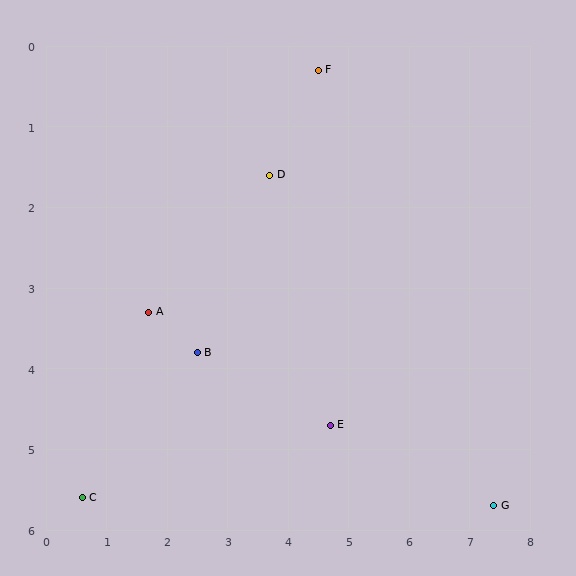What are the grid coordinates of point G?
Point G is at approximately (7.4, 5.7).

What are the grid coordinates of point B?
Point B is at approximately (2.5, 3.8).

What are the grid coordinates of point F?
Point F is at approximately (4.5, 0.3).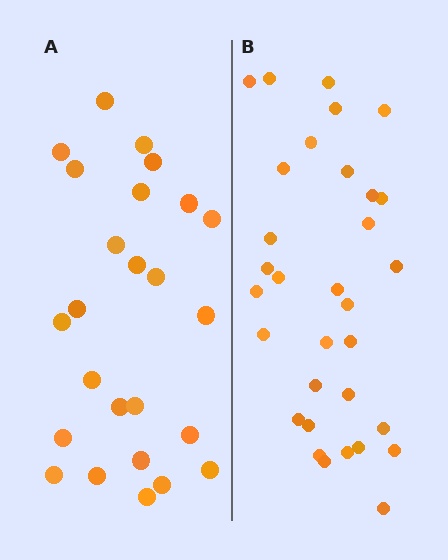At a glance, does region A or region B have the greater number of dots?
Region B (the right region) has more dots.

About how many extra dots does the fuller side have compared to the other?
Region B has roughly 8 or so more dots than region A.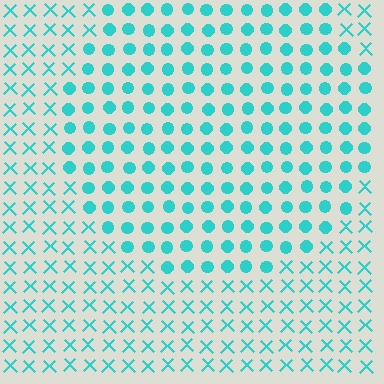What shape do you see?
I see a circle.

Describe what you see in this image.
The image is filled with small cyan elements arranged in a uniform grid. A circle-shaped region contains circles, while the surrounding area contains X marks. The boundary is defined purely by the change in element shape.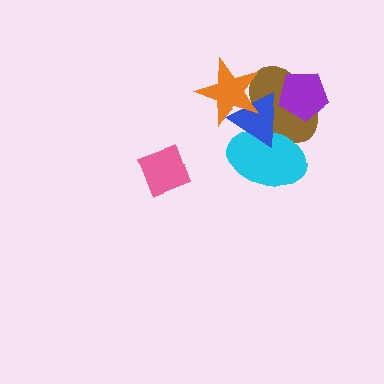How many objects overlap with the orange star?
2 objects overlap with the orange star.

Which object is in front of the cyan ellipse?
The blue triangle is in front of the cyan ellipse.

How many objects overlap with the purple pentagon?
2 objects overlap with the purple pentagon.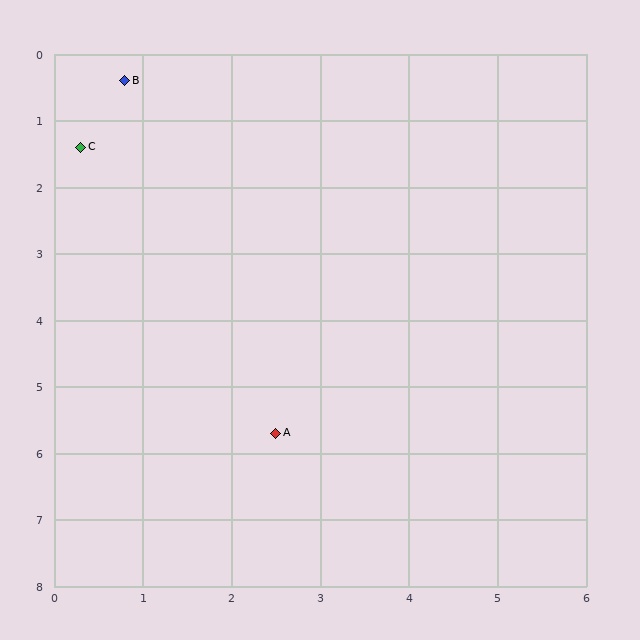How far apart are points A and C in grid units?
Points A and C are about 4.8 grid units apart.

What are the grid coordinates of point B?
Point B is at approximately (0.8, 0.4).